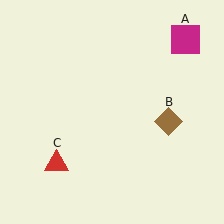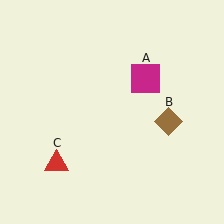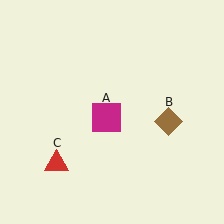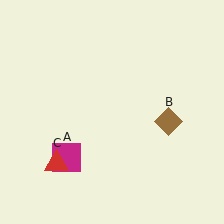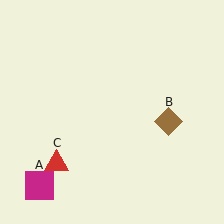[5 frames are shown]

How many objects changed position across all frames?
1 object changed position: magenta square (object A).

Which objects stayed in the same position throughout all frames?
Brown diamond (object B) and red triangle (object C) remained stationary.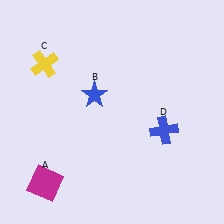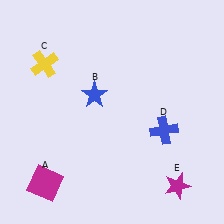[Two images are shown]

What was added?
A magenta star (E) was added in Image 2.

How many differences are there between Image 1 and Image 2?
There is 1 difference between the two images.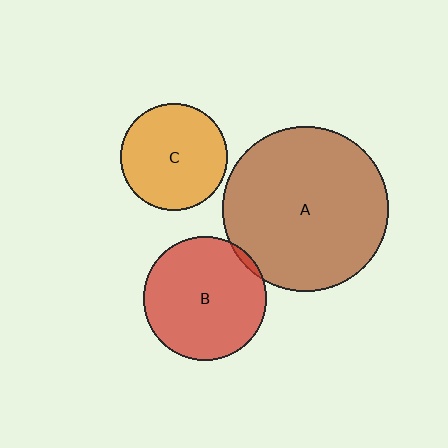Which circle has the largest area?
Circle A (brown).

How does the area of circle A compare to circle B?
Approximately 1.8 times.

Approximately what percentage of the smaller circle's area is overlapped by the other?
Approximately 5%.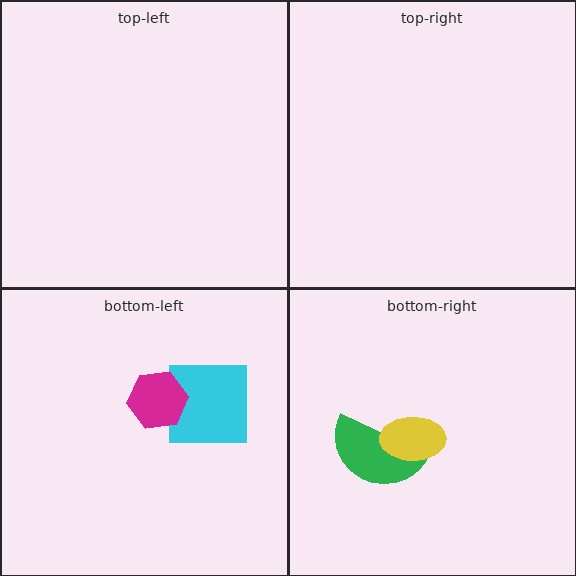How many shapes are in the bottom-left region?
2.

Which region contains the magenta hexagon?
The bottom-left region.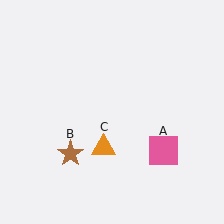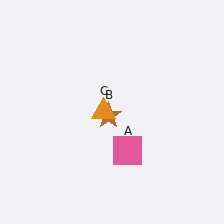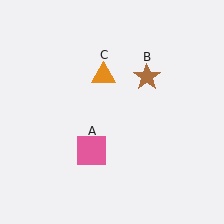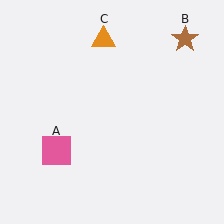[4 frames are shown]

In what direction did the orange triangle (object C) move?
The orange triangle (object C) moved up.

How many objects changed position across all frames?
3 objects changed position: pink square (object A), brown star (object B), orange triangle (object C).